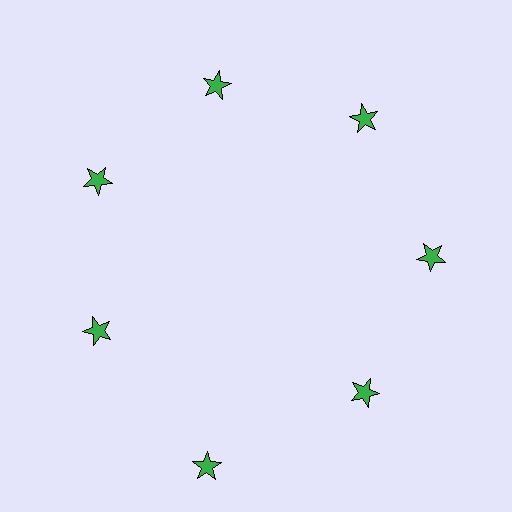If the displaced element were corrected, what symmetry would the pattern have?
It would have 7-fold rotational symmetry — the pattern would map onto itself every 51 degrees.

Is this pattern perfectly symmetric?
No. The 7 green stars are arranged in a ring, but one element near the 6 o'clock position is pushed outward from the center, breaking the 7-fold rotational symmetry.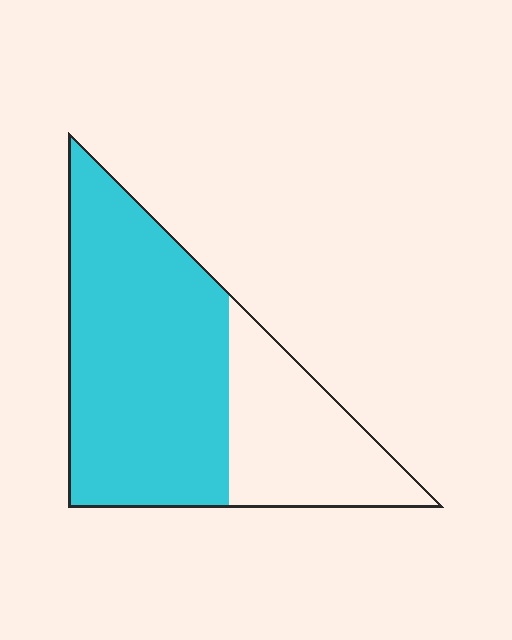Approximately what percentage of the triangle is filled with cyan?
Approximately 65%.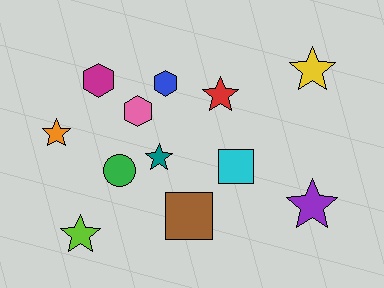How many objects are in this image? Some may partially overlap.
There are 12 objects.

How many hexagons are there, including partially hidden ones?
There are 3 hexagons.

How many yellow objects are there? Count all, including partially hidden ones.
There is 1 yellow object.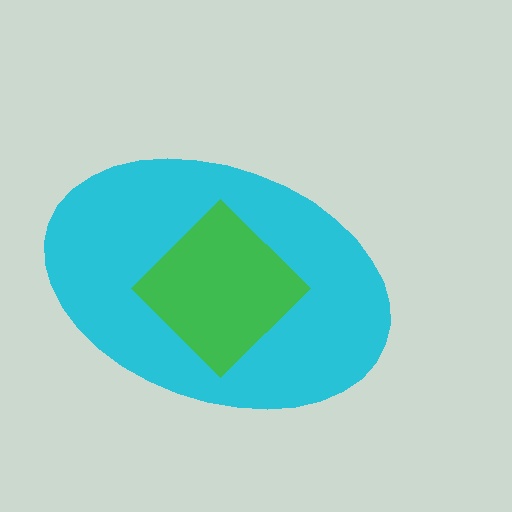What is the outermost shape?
The cyan ellipse.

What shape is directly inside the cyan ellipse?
The green diamond.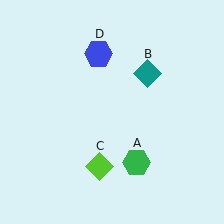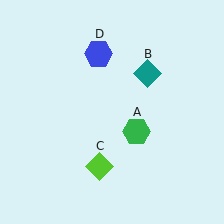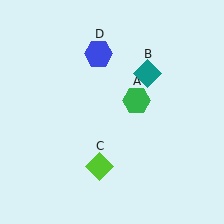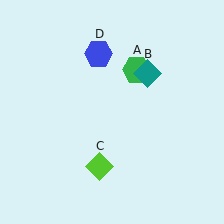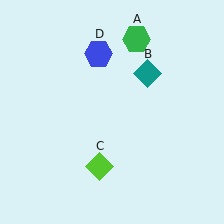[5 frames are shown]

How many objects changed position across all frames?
1 object changed position: green hexagon (object A).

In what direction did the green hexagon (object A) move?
The green hexagon (object A) moved up.